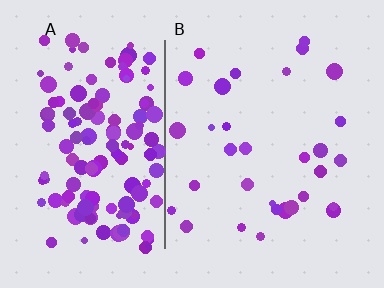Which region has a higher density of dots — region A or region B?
A (the left).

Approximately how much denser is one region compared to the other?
Approximately 4.6× — region A over region B.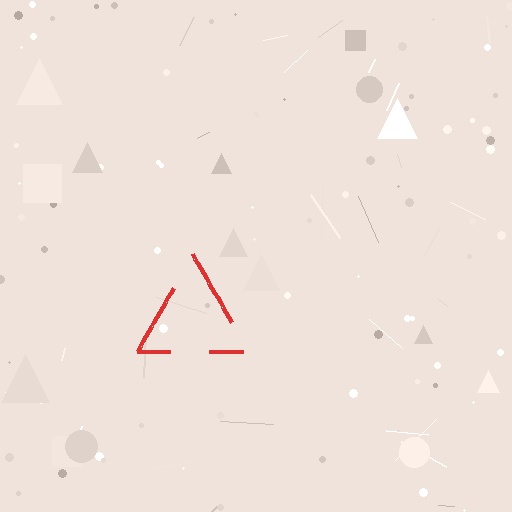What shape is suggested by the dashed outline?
The dashed outline suggests a triangle.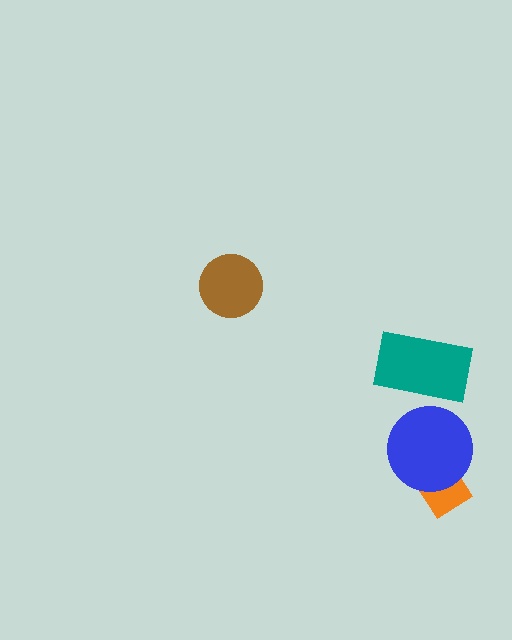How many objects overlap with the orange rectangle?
1 object overlaps with the orange rectangle.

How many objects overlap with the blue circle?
1 object overlaps with the blue circle.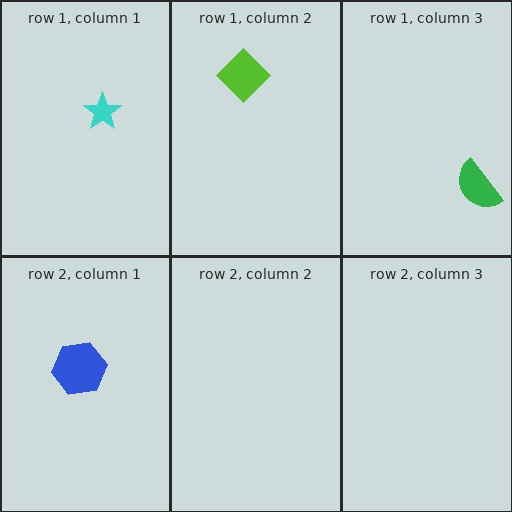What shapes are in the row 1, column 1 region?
The cyan star.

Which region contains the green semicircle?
The row 1, column 3 region.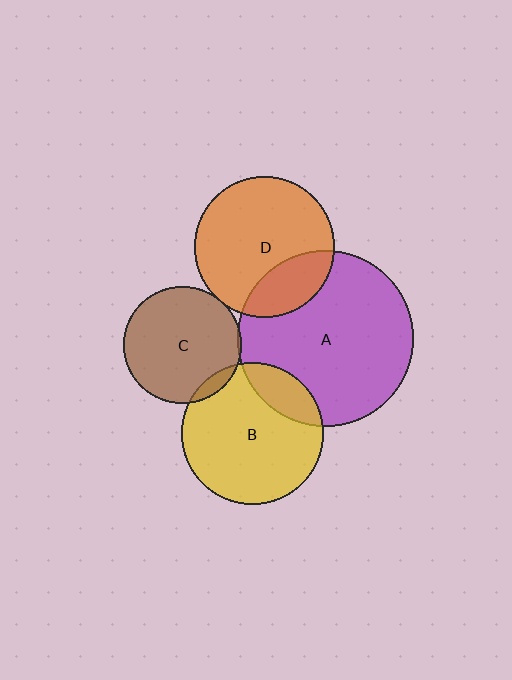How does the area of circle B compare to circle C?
Approximately 1.5 times.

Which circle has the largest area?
Circle A (purple).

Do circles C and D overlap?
Yes.